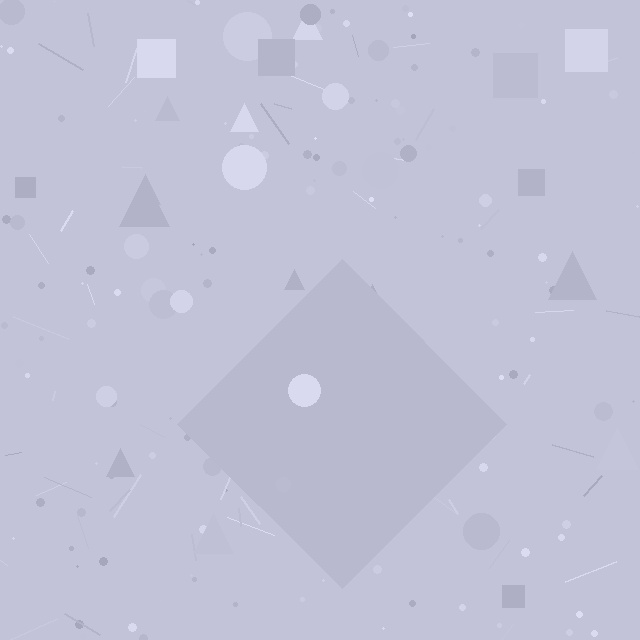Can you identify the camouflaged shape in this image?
The camouflaged shape is a diamond.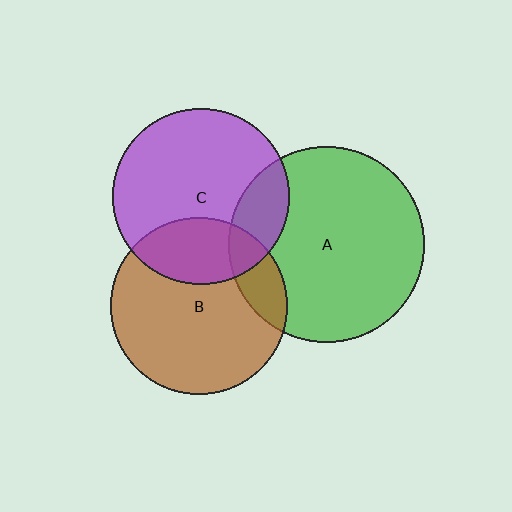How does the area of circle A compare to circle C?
Approximately 1.2 times.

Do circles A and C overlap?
Yes.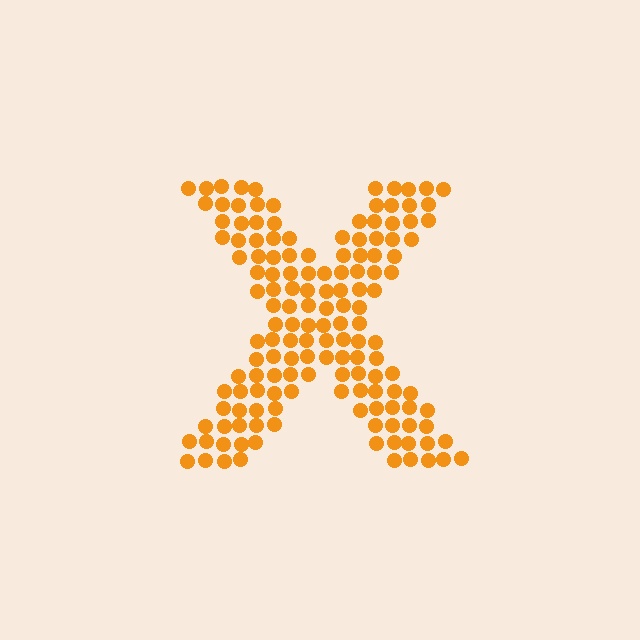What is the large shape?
The large shape is the letter X.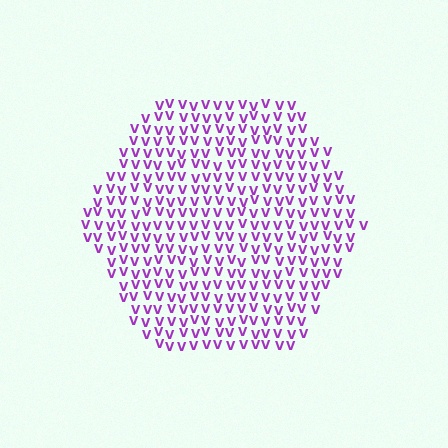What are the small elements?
The small elements are letter V's.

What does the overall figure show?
The overall figure shows a hexagon.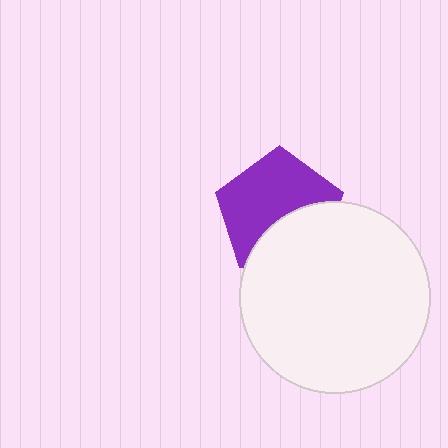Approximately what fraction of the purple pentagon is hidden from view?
Roughly 38% of the purple pentagon is hidden behind the white circle.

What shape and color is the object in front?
The object in front is a white circle.